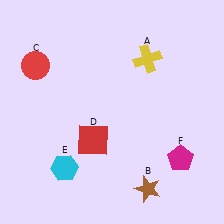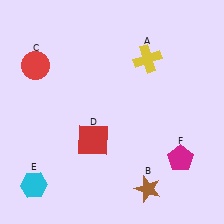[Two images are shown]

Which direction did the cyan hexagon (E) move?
The cyan hexagon (E) moved left.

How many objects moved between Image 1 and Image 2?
1 object moved between the two images.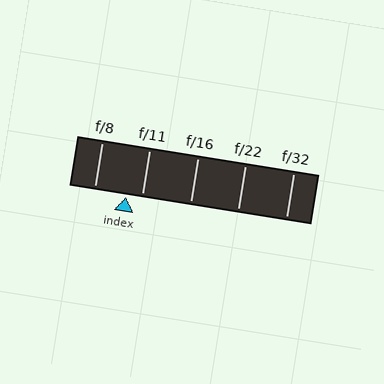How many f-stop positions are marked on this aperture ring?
There are 5 f-stop positions marked.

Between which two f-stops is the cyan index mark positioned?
The index mark is between f/8 and f/11.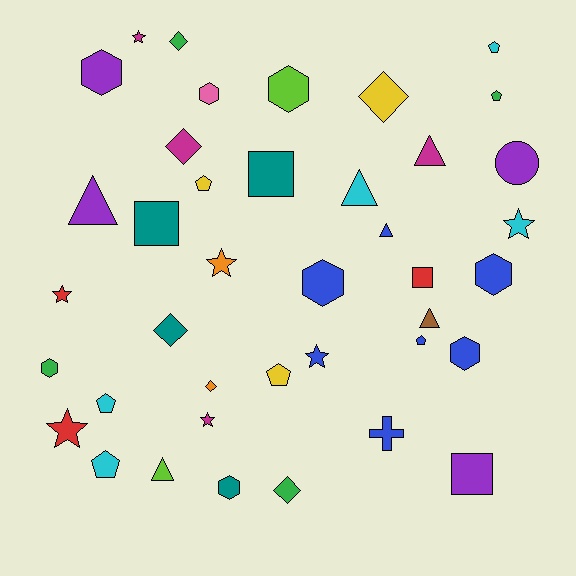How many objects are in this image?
There are 40 objects.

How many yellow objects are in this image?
There are 3 yellow objects.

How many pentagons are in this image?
There are 7 pentagons.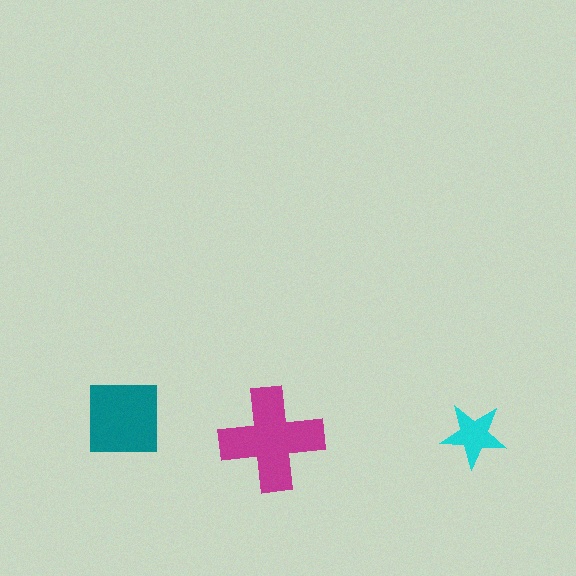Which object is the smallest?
The cyan star.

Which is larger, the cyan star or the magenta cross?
The magenta cross.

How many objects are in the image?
There are 3 objects in the image.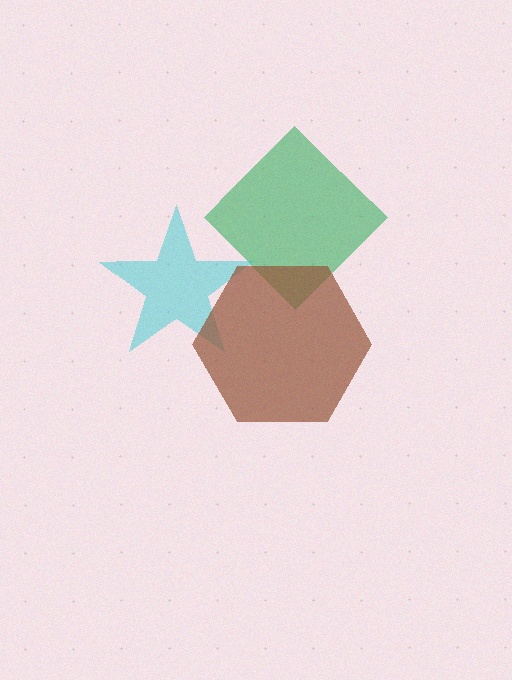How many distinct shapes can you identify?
There are 3 distinct shapes: a green diamond, a cyan star, a brown hexagon.